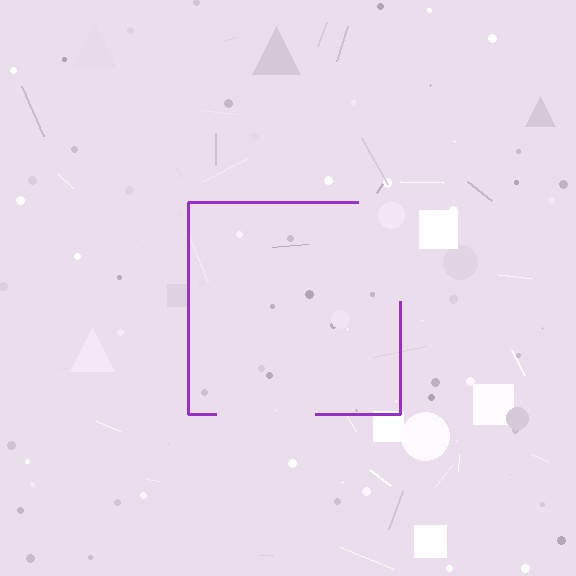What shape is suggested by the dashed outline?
The dashed outline suggests a square.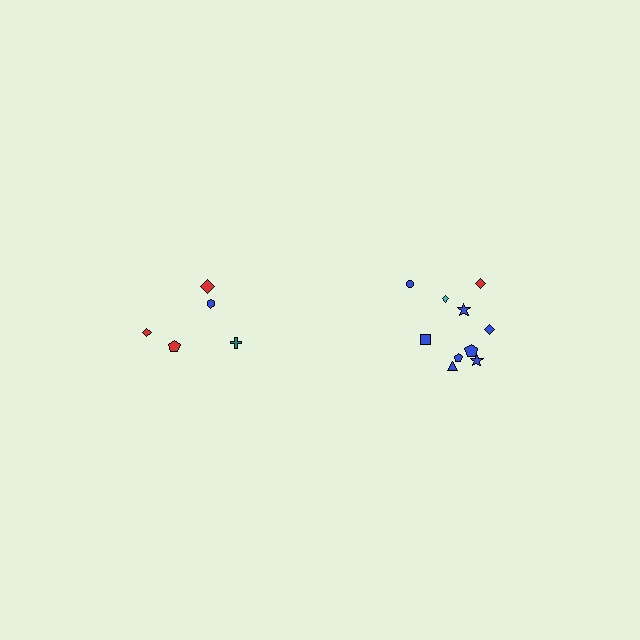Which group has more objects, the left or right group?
The right group.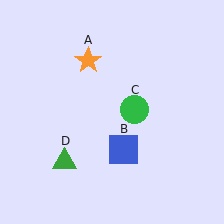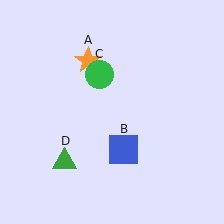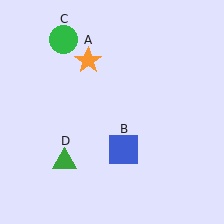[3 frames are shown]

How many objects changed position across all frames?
1 object changed position: green circle (object C).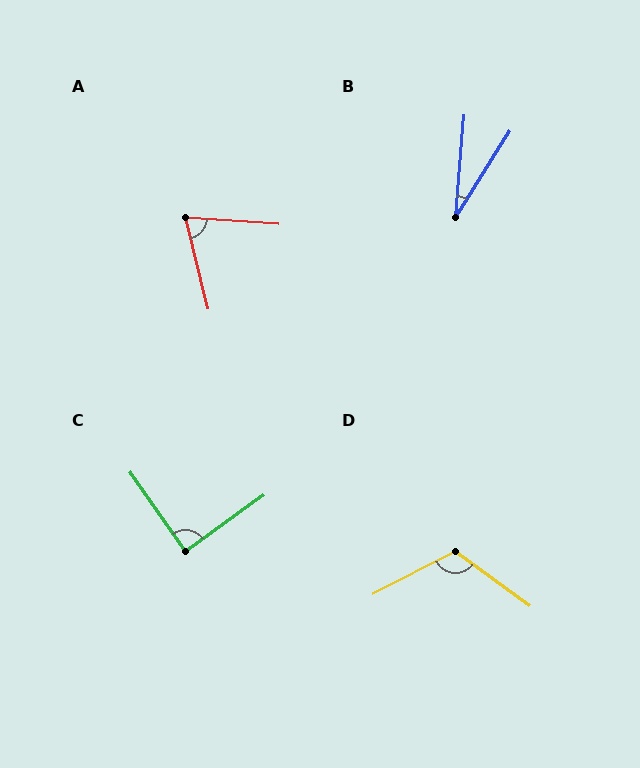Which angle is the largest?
D, at approximately 116 degrees.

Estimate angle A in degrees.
Approximately 72 degrees.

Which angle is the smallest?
B, at approximately 28 degrees.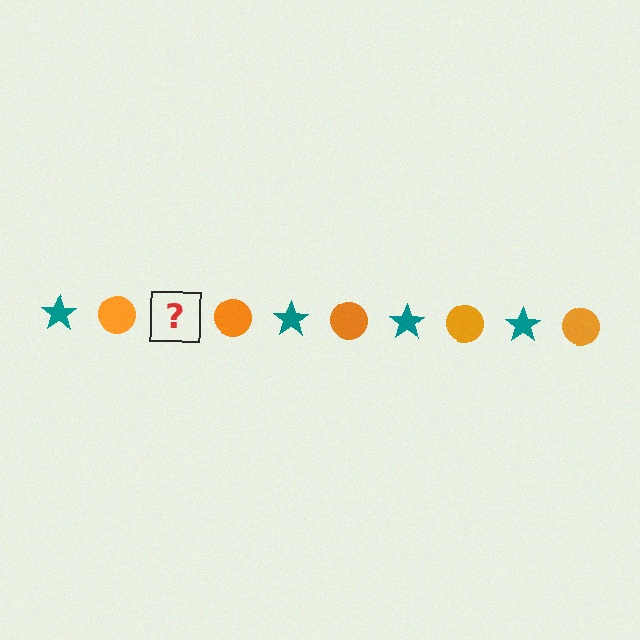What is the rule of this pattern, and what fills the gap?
The rule is that the pattern alternates between teal star and orange circle. The gap should be filled with a teal star.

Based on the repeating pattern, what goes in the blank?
The blank should be a teal star.